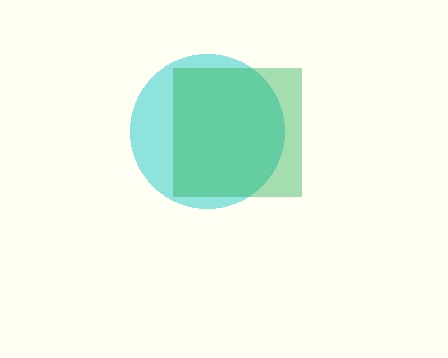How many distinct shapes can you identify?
There are 2 distinct shapes: a cyan circle, a green square.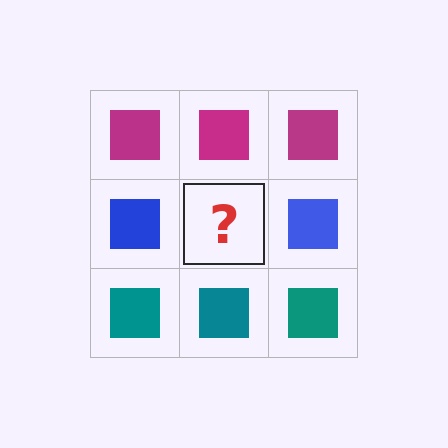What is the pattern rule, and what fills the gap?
The rule is that each row has a consistent color. The gap should be filled with a blue square.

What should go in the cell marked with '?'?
The missing cell should contain a blue square.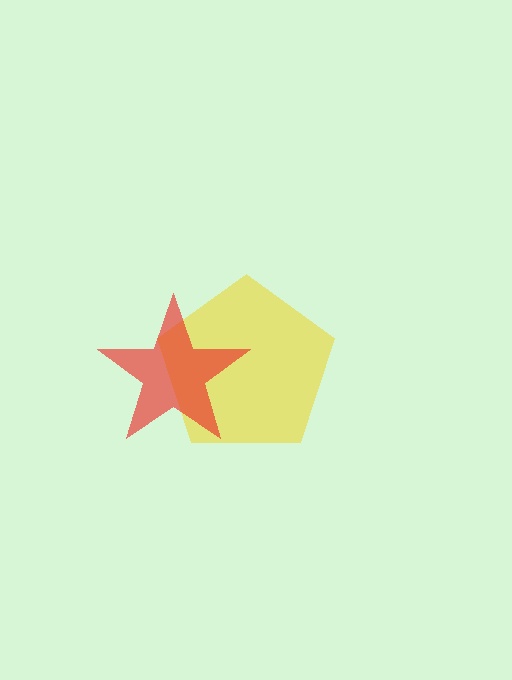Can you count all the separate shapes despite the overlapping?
Yes, there are 2 separate shapes.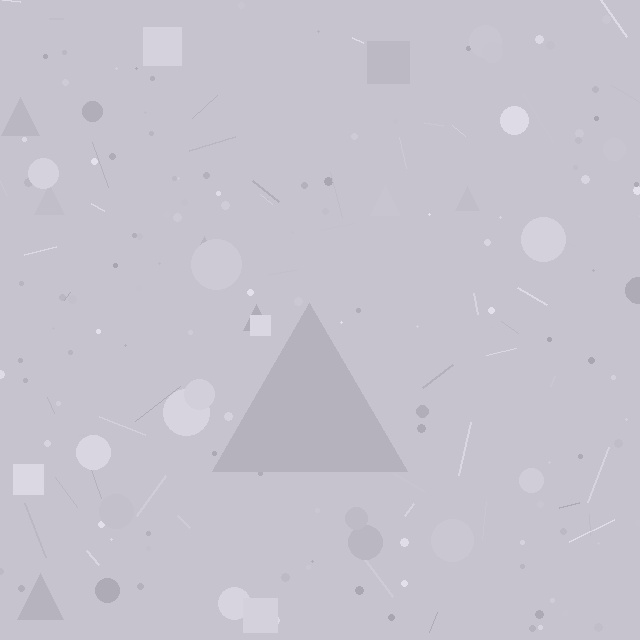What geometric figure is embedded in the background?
A triangle is embedded in the background.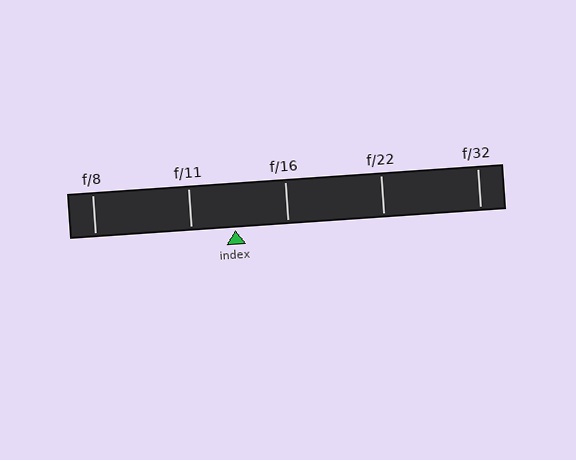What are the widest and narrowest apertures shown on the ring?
The widest aperture shown is f/8 and the narrowest is f/32.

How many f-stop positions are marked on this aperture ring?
There are 5 f-stop positions marked.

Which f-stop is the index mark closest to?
The index mark is closest to f/11.